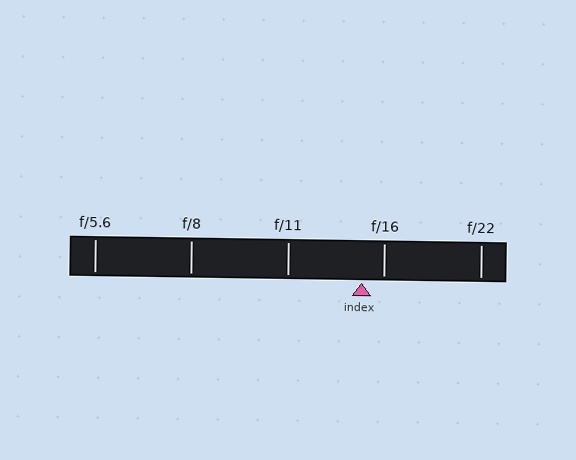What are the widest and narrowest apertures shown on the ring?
The widest aperture shown is f/5.6 and the narrowest is f/22.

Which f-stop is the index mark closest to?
The index mark is closest to f/16.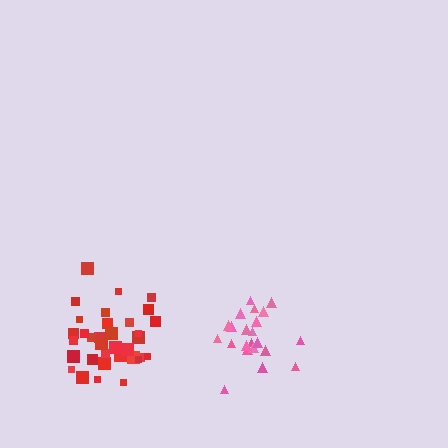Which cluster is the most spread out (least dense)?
Pink.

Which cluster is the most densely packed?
Red.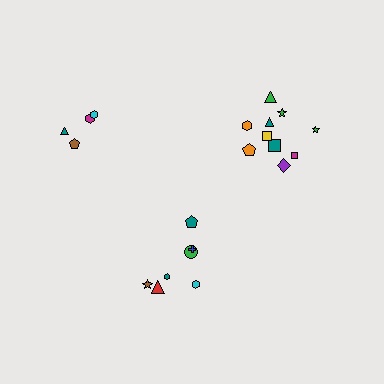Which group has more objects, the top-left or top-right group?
The top-right group.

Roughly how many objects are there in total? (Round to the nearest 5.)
Roughly 20 objects in total.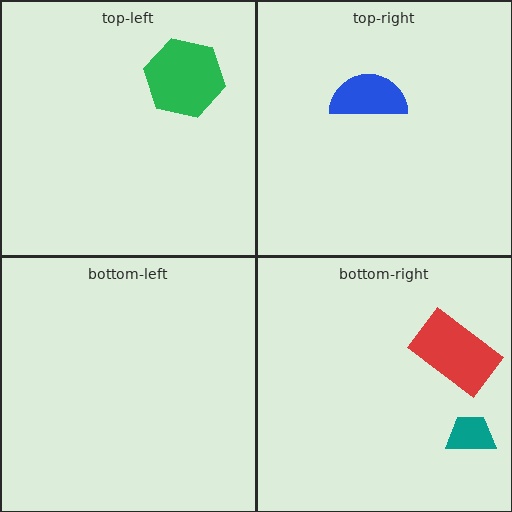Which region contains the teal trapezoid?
The bottom-right region.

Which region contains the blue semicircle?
The top-right region.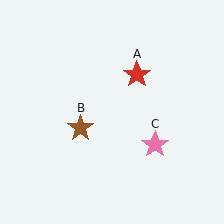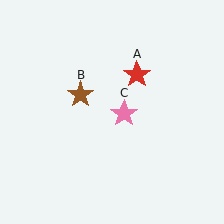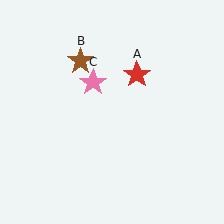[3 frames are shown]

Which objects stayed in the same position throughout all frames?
Red star (object A) remained stationary.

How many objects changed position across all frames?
2 objects changed position: brown star (object B), pink star (object C).